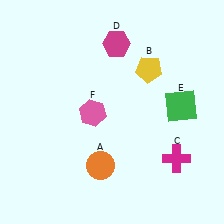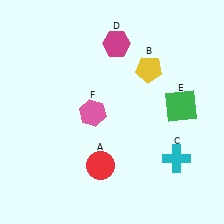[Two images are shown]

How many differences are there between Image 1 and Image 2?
There are 2 differences between the two images.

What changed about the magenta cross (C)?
In Image 1, C is magenta. In Image 2, it changed to cyan.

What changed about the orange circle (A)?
In Image 1, A is orange. In Image 2, it changed to red.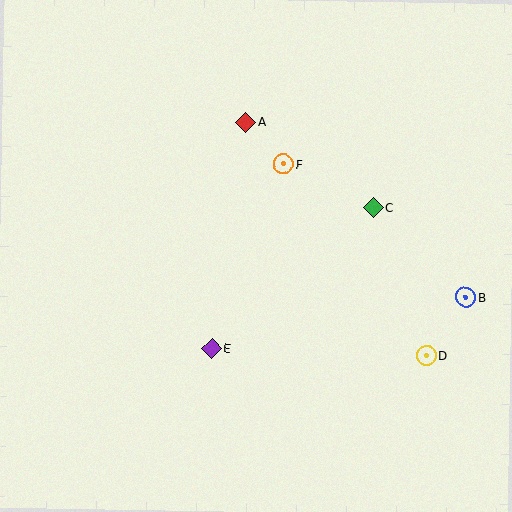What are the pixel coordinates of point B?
Point B is at (466, 297).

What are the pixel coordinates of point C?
Point C is at (373, 208).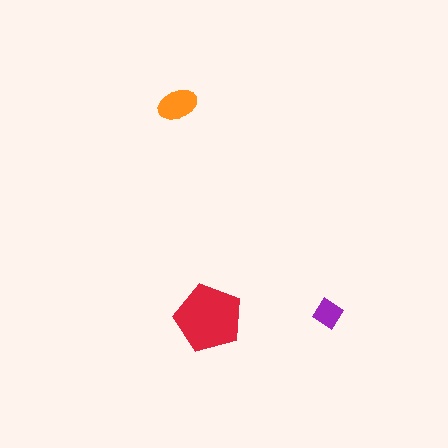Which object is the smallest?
The purple diamond.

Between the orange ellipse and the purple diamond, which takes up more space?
The orange ellipse.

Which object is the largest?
The red pentagon.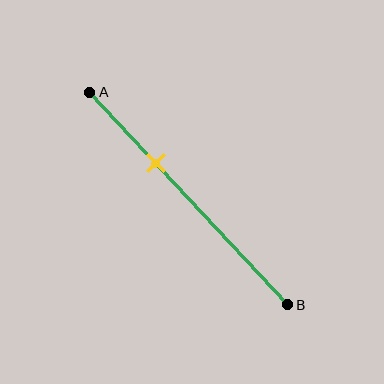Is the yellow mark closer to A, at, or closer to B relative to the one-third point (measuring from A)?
The yellow mark is approximately at the one-third point of segment AB.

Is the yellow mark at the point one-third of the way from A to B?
Yes, the mark is approximately at the one-third point.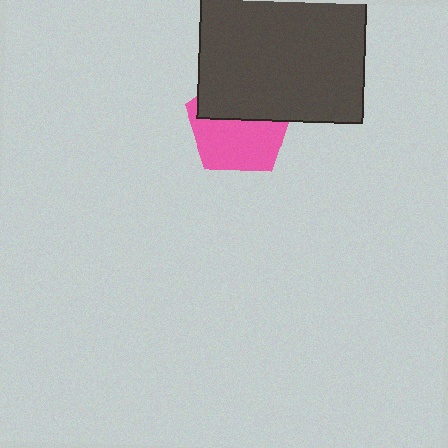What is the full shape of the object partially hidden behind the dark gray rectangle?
The partially hidden object is a pink pentagon.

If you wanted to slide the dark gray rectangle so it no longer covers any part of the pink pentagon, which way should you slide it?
Slide it up — that is the most direct way to separate the two shapes.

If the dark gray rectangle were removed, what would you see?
You would see the complete pink pentagon.